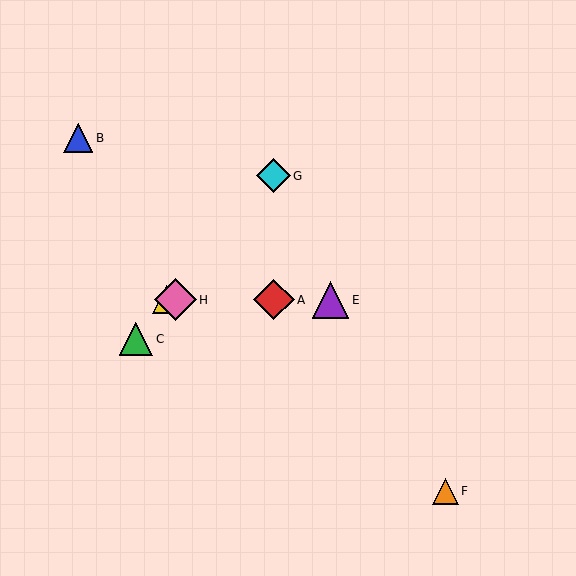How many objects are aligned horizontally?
4 objects (A, D, E, H) are aligned horizontally.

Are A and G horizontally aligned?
No, A is at y≈300 and G is at y≈176.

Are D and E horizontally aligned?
Yes, both are at y≈300.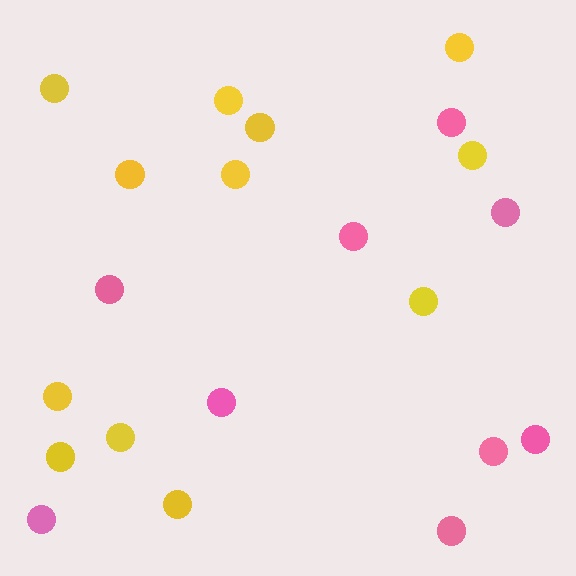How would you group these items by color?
There are 2 groups: one group of yellow circles (12) and one group of pink circles (9).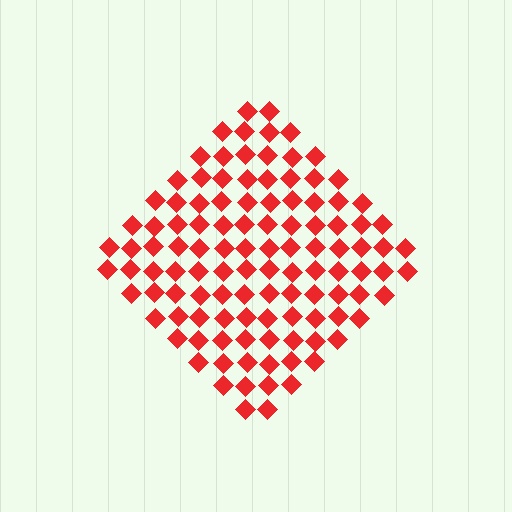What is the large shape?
The large shape is a diamond.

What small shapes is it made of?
It is made of small diamonds.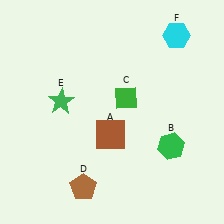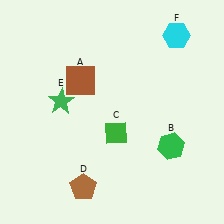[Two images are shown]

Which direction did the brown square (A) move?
The brown square (A) moved up.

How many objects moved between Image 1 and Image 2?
2 objects moved between the two images.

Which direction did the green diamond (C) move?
The green diamond (C) moved down.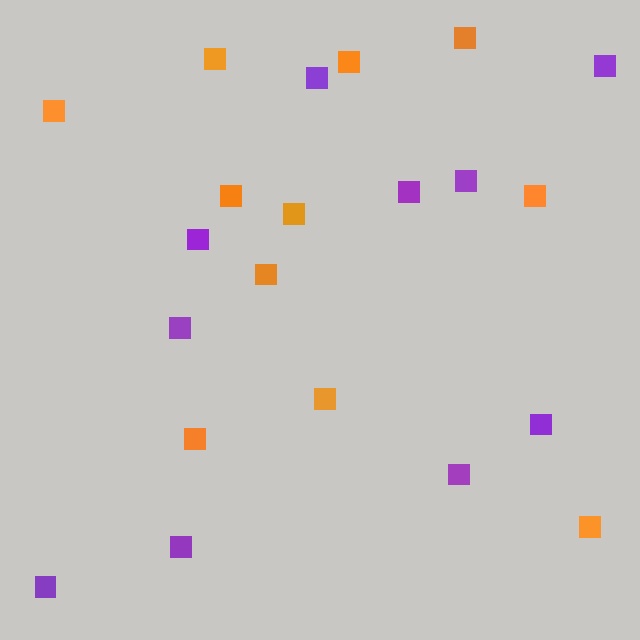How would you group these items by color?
There are 2 groups: one group of orange squares (11) and one group of purple squares (10).